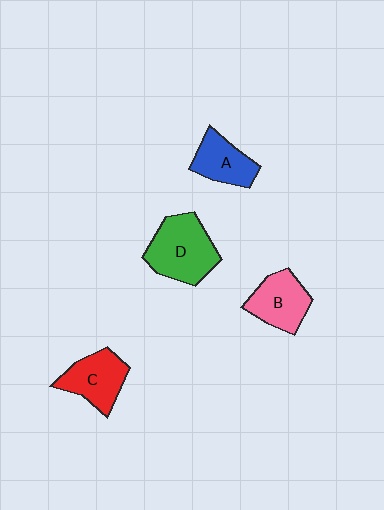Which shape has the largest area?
Shape D (green).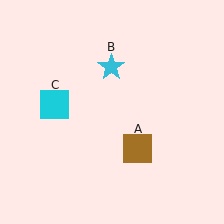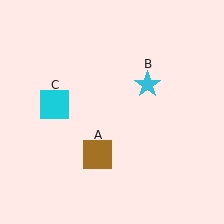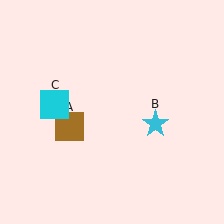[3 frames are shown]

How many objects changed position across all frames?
2 objects changed position: brown square (object A), cyan star (object B).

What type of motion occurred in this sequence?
The brown square (object A), cyan star (object B) rotated clockwise around the center of the scene.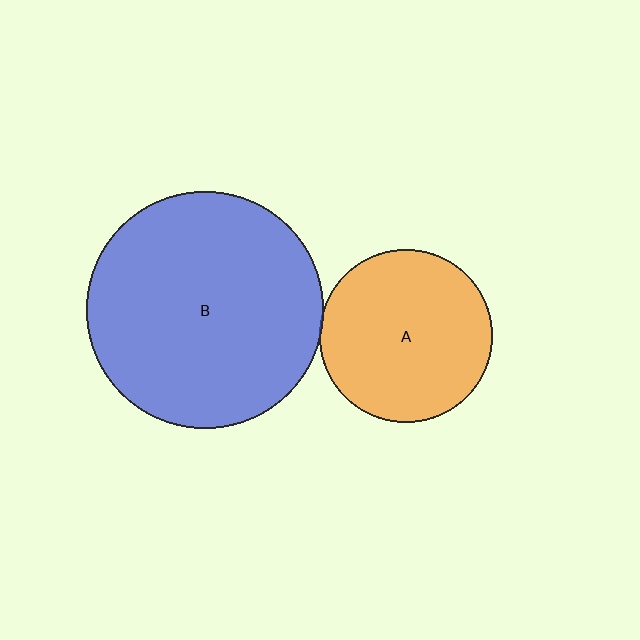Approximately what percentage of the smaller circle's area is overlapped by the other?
Approximately 5%.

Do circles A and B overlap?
Yes.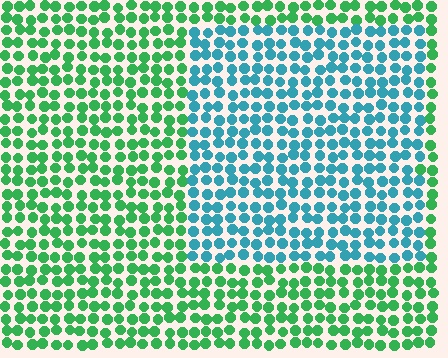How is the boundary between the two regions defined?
The boundary is defined purely by a slight shift in hue (about 53 degrees). Spacing, size, and orientation are identical on both sides.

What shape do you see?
I see a rectangle.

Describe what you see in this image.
The image is filled with small green elements in a uniform arrangement. A rectangle-shaped region is visible where the elements are tinted to a slightly different hue, forming a subtle color boundary.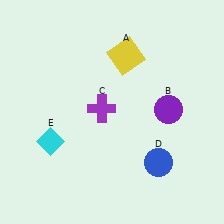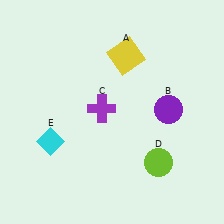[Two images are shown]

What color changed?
The circle (D) changed from blue in Image 1 to lime in Image 2.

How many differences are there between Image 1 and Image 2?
There is 1 difference between the two images.